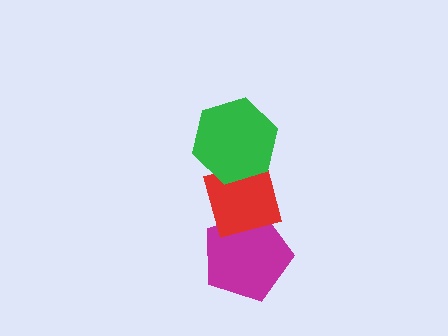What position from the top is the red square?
The red square is 2nd from the top.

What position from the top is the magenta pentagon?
The magenta pentagon is 3rd from the top.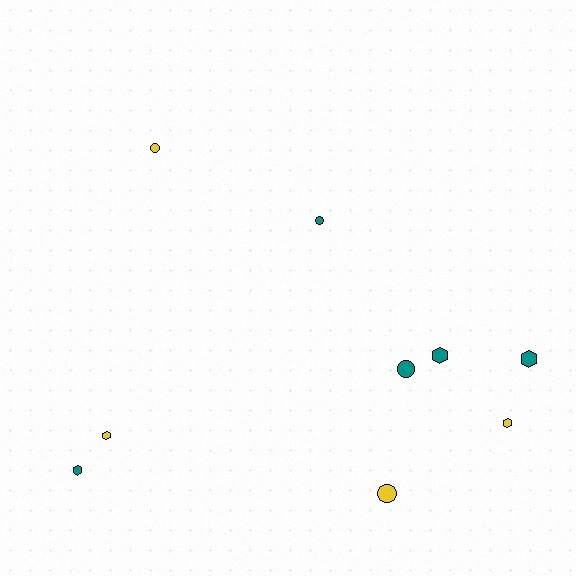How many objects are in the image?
There are 9 objects.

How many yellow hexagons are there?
There are 2 yellow hexagons.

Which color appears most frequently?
Teal, with 5 objects.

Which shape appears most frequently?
Hexagon, with 5 objects.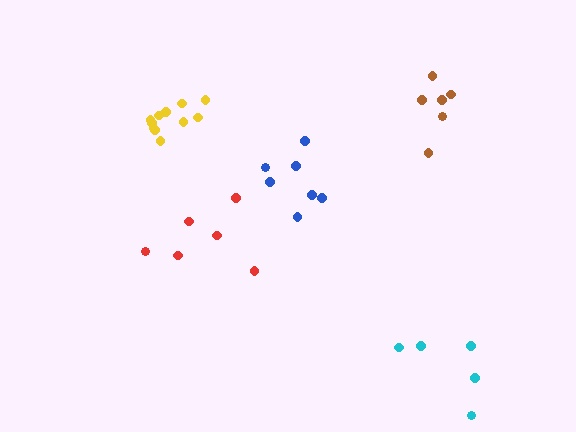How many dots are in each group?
Group 1: 5 dots, Group 2: 6 dots, Group 3: 11 dots, Group 4: 7 dots, Group 5: 6 dots (35 total).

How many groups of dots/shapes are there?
There are 5 groups.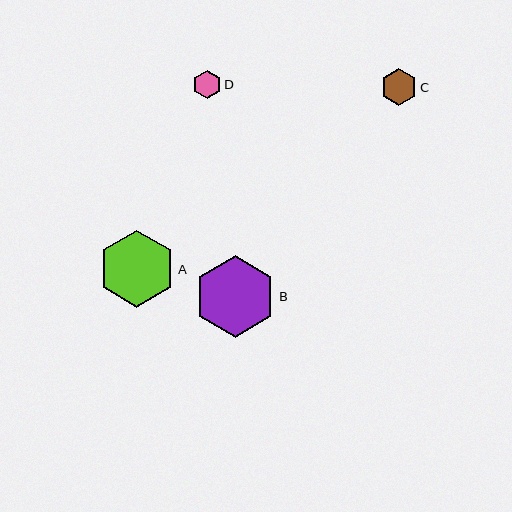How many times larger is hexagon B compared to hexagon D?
Hexagon B is approximately 2.9 times the size of hexagon D.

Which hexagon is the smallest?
Hexagon D is the smallest with a size of approximately 28 pixels.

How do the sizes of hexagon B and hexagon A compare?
Hexagon B and hexagon A are approximately the same size.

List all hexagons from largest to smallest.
From largest to smallest: B, A, C, D.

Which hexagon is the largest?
Hexagon B is the largest with a size of approximately 82 pixels.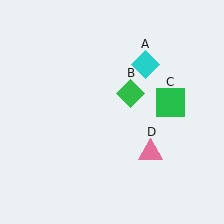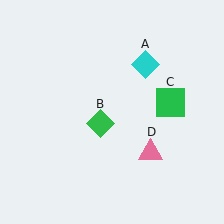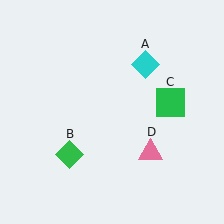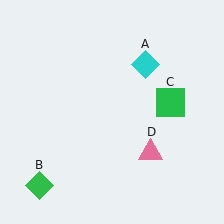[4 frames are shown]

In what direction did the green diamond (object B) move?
The green diamond (object B) moved down and to the left.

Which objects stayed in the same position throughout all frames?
Cyan diamond (object A) and green square (object C) and pink triangle (object D) remained stationary.